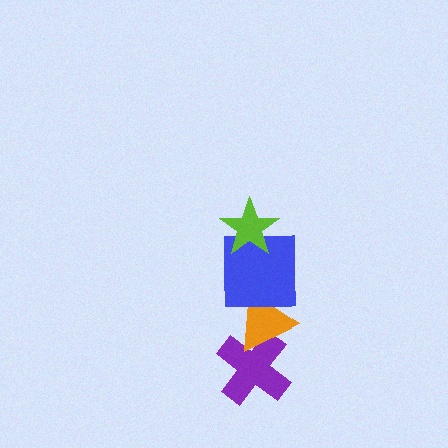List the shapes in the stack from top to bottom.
From top to bottom: the lime star, the blue square, the orange triangle, the purple cross.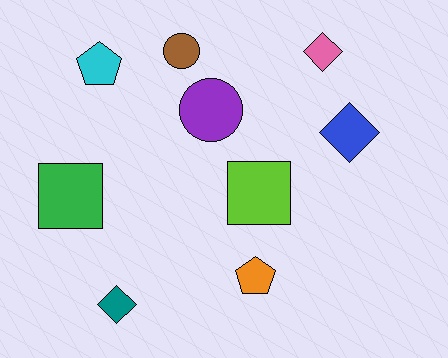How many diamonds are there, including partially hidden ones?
There are 3 diamonds.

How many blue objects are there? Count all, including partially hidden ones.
There is 1 blue object.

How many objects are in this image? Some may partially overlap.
There are 9 objects.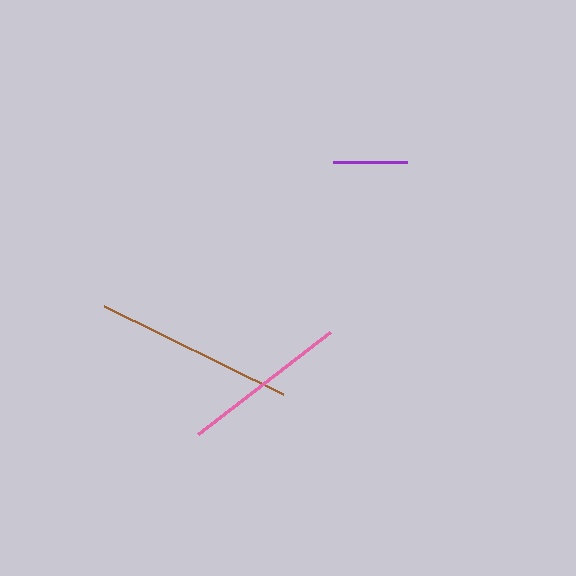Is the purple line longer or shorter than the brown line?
The brown line is longer than the purple line.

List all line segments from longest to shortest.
From longest to shortest: brown, pink, purple.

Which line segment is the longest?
The brown line is the longest at approximately 199 pixels.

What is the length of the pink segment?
The pink segment is approximately 167 pixels long.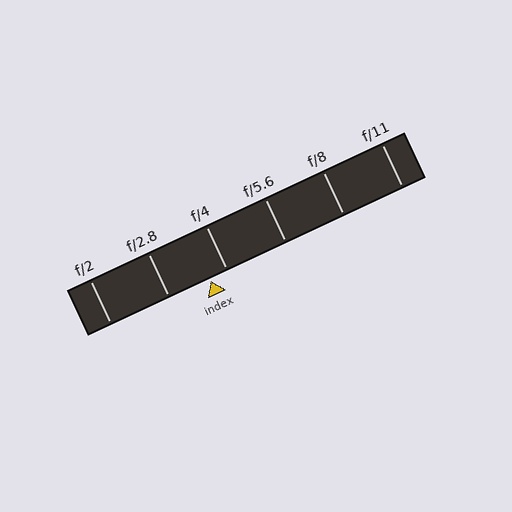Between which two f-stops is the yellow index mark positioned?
The index mark is between f/2.8 and f/4.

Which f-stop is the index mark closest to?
The index mark is closest to f/4.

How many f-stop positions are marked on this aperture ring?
There are 6 f-stop positions marked.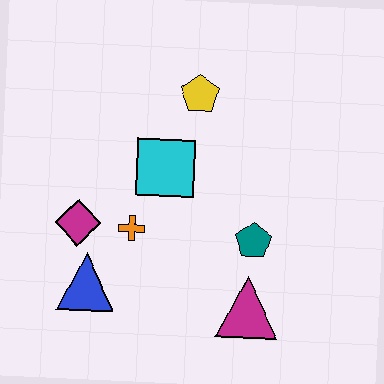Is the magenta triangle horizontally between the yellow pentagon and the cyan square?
No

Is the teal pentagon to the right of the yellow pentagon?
Yes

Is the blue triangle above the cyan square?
No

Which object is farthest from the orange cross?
The yellow pentagon is farthest from the orange cross.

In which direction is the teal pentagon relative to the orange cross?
The teal pentagon is to the right of the orange cross.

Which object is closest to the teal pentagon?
The magenta triangle is closest to the teal pentagon.